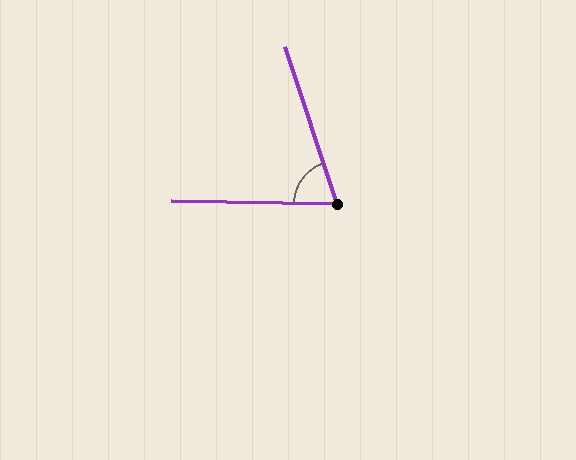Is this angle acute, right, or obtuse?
It is acute.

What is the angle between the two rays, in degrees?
Approximately 71 degrees.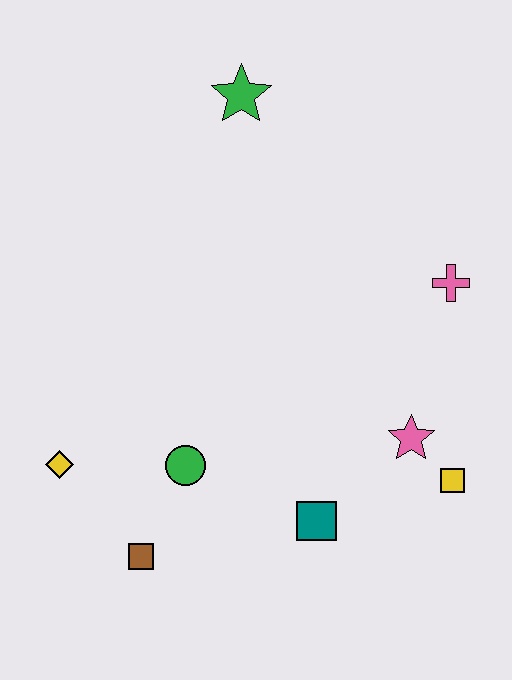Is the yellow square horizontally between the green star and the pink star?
No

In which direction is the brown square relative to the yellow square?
The brown square is to the left of the yellow square.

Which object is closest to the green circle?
The brown square is closest to the green circle.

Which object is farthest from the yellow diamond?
The pink cross is farthest from the yellow diamond.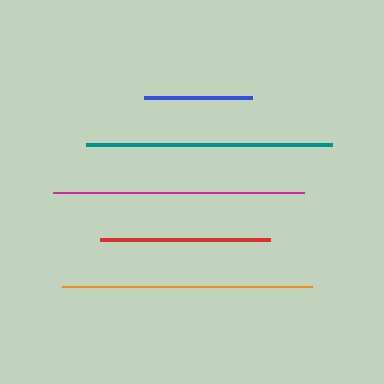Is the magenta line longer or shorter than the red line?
The magenta line is longer than the red line.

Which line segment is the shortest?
The blue line is the shortest at approximately 108 pixels.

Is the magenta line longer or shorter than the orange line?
The magenta line is longer than the orange line.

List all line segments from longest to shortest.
From longest to shortest: magenta, orange, teal, red, blue.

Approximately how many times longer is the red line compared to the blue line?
The red line is approximately 1.6 times the length of the blue line.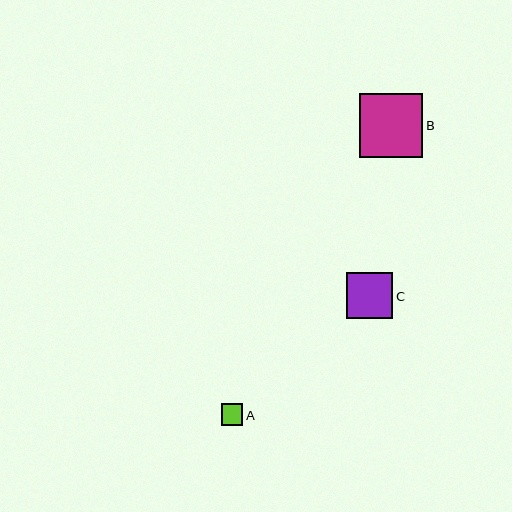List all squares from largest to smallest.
From largest to smallest: B, C, A.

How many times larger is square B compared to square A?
Square B is approximately 2.9 times the size of square A.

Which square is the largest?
Square B is the largest with a size of approximately 64 pixels.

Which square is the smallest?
Square A is the smallest with a size of approximately 22 pixels.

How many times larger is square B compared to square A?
Square B is approximately 2.9 times the size of square A.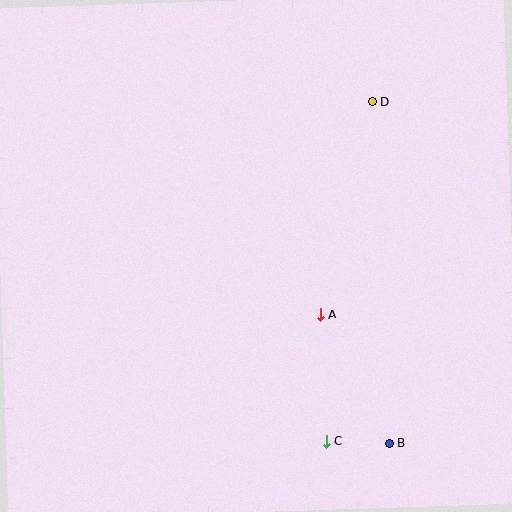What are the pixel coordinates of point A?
Point A is at (320, 315).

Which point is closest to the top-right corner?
Point D is closest to the top-right corner.